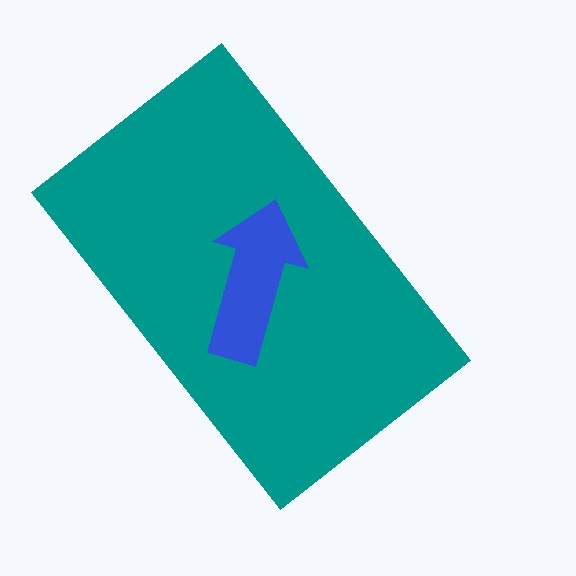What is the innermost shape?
The blue arrow.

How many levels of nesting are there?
2.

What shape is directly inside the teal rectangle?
The blue arrow.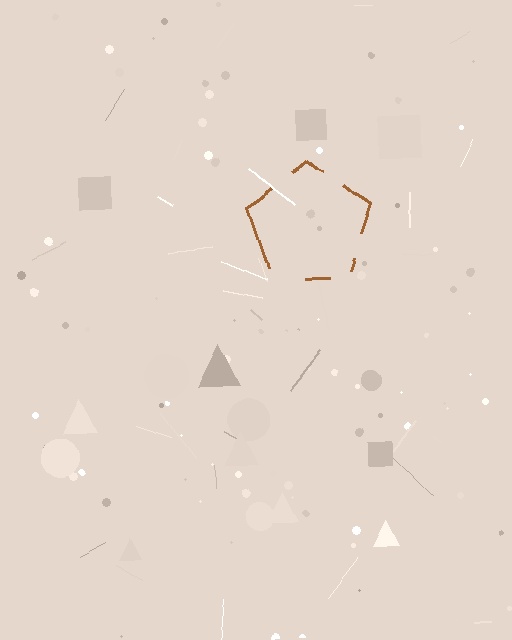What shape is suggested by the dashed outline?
The dashed outline suggests a pentagon.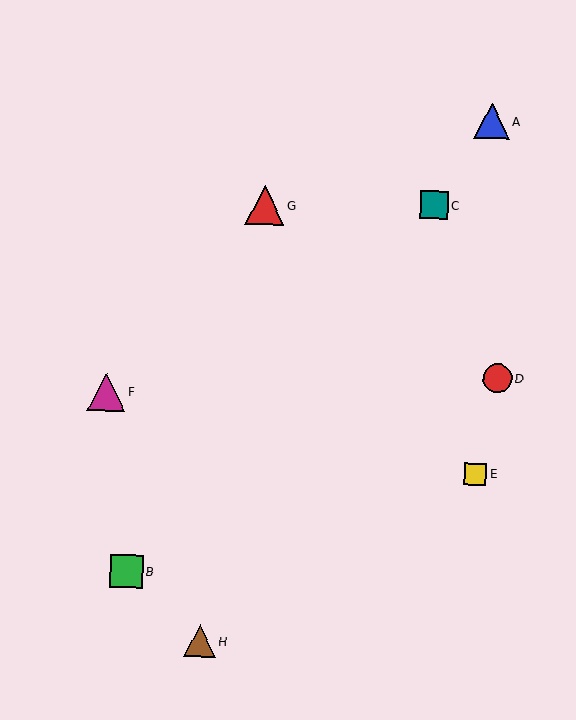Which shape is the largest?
The red triangle (labeled G) is the largest.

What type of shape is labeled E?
Shape E is a yellow square.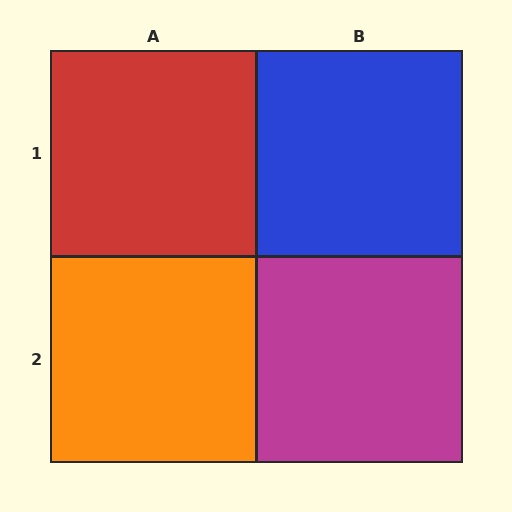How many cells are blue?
1 cell is blue.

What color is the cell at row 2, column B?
Magenta.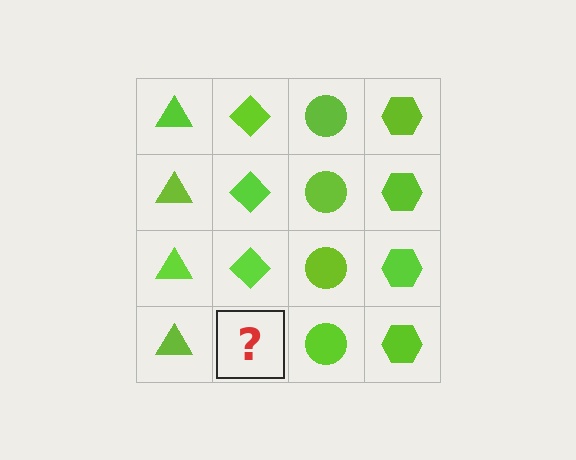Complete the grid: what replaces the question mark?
The question mark should be replaced with a lime diamond.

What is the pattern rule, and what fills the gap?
The rule is that each column has a consistent shape. The gap should be filled with a lime diamond.